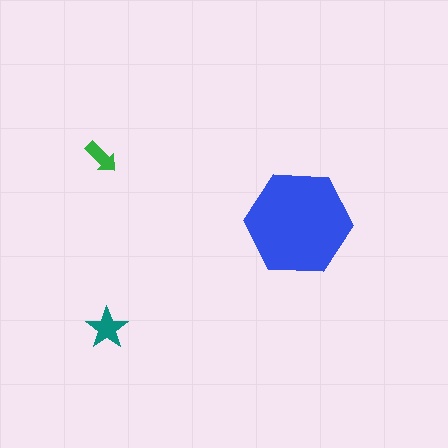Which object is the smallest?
The green arrow.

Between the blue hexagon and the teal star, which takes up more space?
The blue hexagon.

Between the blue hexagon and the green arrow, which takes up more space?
The blue hexagon.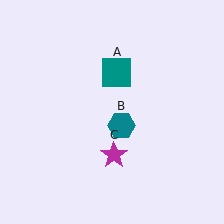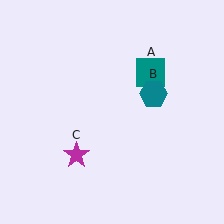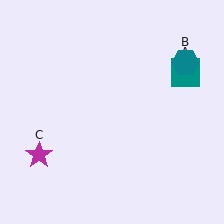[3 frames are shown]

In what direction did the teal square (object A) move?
The teal square (object A) moved right.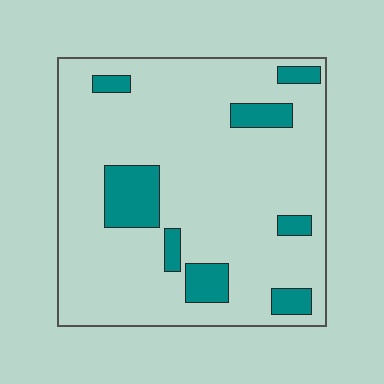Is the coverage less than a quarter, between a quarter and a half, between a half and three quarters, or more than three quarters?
Less than a quarter.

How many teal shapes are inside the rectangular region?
8.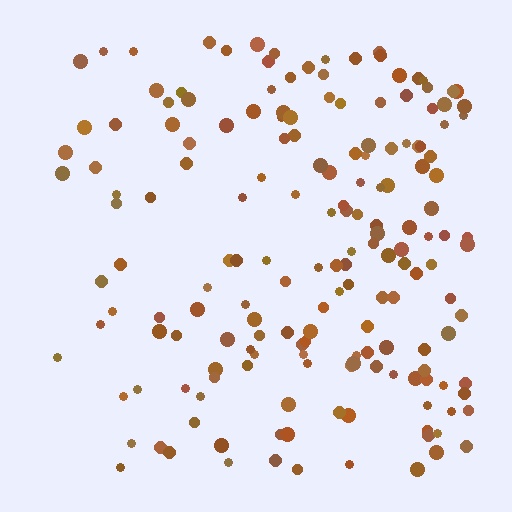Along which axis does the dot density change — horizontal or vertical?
Horizontal.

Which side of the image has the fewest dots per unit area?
The left.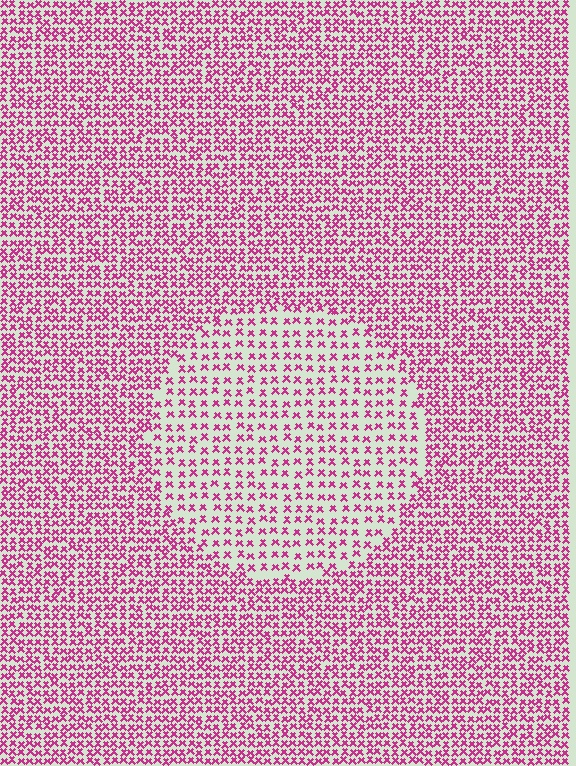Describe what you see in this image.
The image contains small magenta elements arranged at two different densities. A circle-shaped region is visible where the elements are less densely packed than the surrounding area.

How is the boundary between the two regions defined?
The boundary is defined by a change in element density (approximately 1.9x ratio). All elements are the same color, size, and shape.